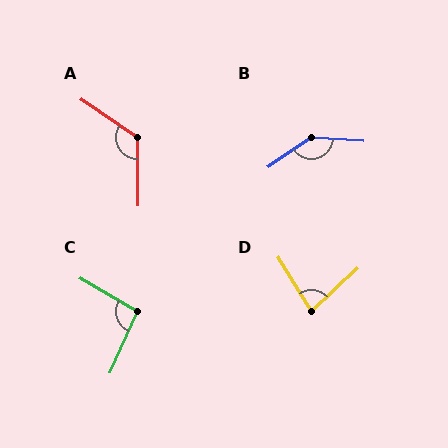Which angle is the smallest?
D, at approximately 78 degrees.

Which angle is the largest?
B, at approximately 142 degrees.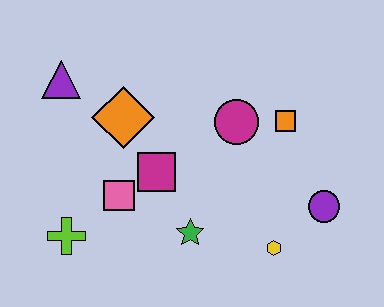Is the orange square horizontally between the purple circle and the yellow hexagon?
Yes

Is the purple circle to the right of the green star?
Yes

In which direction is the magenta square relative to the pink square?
The magenta square is to the right of the pink square.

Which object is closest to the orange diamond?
The magenta square is closest to the orange diamond.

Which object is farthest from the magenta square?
The purple circle is farthest from the magenta square.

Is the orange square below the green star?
No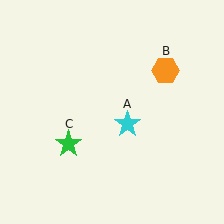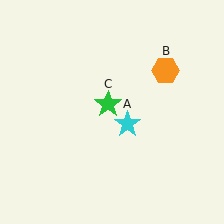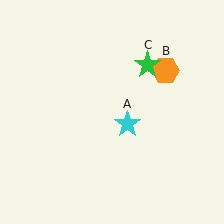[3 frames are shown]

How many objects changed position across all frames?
1 object changed position: green star (object C).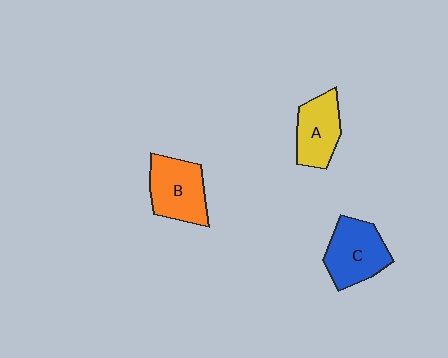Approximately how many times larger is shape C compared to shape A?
Approximately 1.2 times.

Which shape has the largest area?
Shape C (blue).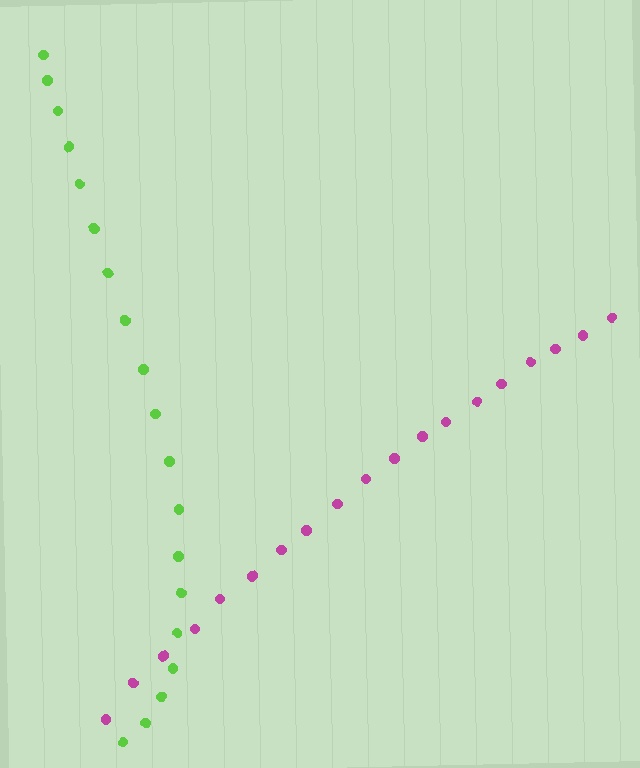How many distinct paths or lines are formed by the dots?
There are 2 distinct paths.